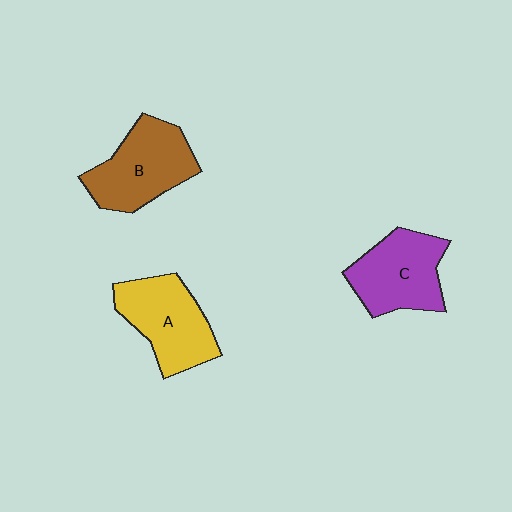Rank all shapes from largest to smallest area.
From largest to smallest: B (brown), A (yellow), C (purple).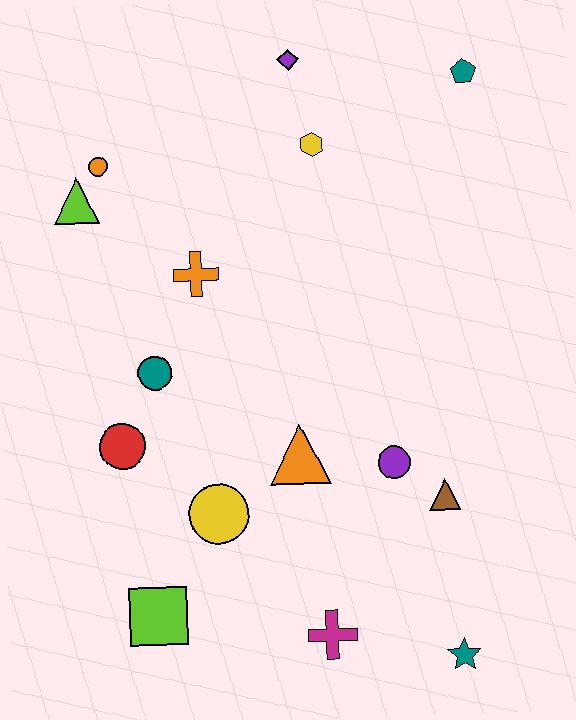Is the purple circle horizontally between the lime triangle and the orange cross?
No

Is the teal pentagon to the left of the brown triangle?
No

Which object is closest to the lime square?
The yellow circle is closest to the lime square.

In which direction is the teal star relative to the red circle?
The teal star is to the right of the red circle.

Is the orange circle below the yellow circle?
No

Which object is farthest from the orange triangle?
The teal pentagon is farthest from the orange triangle.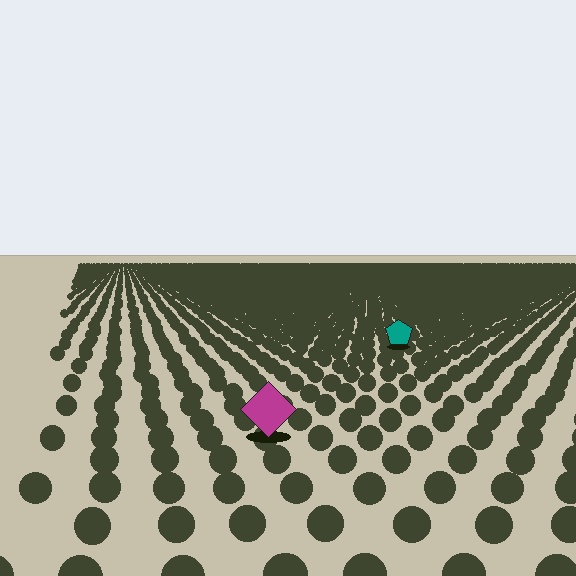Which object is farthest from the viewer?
The teal pentagon is farthest from the viewer. It appears smaller and the ground texture around it is denser.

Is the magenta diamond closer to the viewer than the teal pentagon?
Yes. The magenta diamond is closer — you can tell from the texture gradient: the ground texture is coarser near it.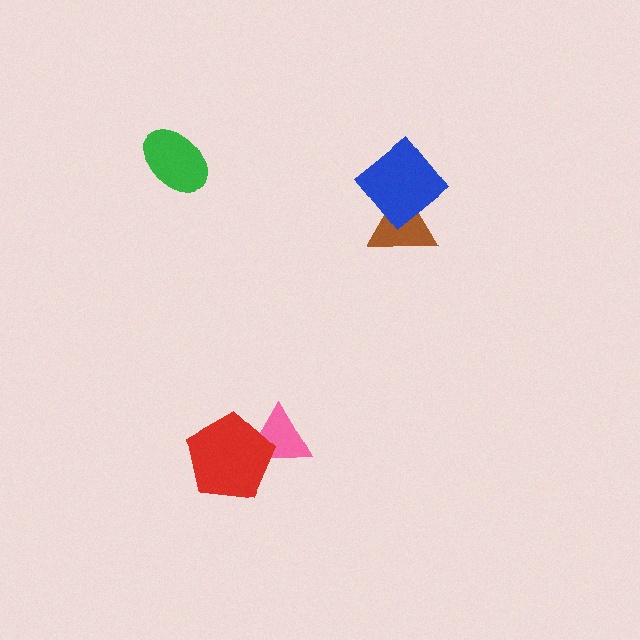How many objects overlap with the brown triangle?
1 object overlaps with the brown triangle.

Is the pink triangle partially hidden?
Yes, it is partially covered by another shape.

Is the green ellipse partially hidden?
No, no other shape covers it.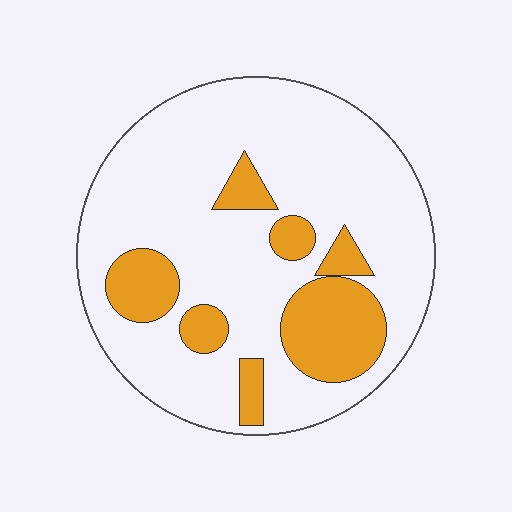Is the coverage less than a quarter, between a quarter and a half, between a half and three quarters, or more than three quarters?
Less than a quarter.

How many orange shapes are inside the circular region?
7.